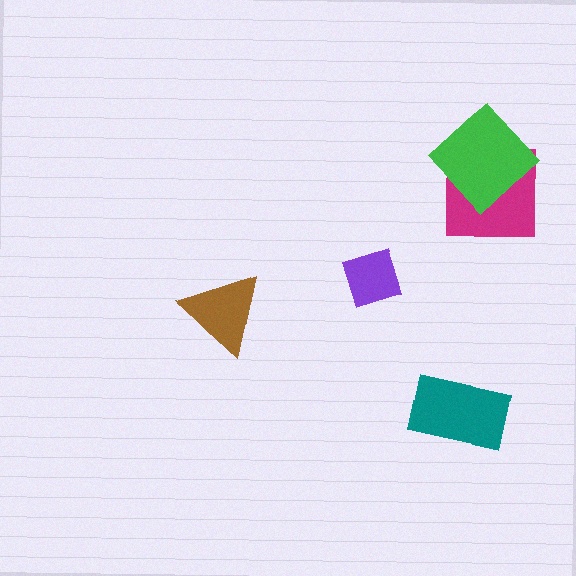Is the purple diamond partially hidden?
No, no other shape covers it.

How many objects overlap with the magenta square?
1 object overlaps with the magenta square.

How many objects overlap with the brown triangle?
0 objects overlap with the brown triangle.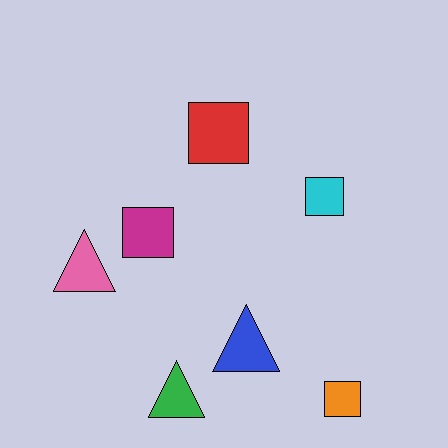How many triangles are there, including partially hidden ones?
There are 3 triangles.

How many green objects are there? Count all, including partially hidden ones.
There is 1 green object.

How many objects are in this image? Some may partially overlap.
There are 7 objects.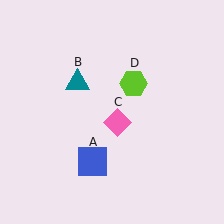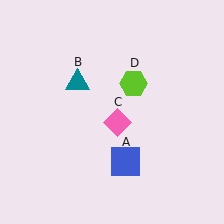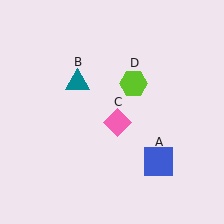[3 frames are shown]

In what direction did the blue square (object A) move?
The blue square (object A) moved right.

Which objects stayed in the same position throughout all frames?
Teal triangle (object B) and pink diamond (object C) and lime hexagon (object D) remained stationary.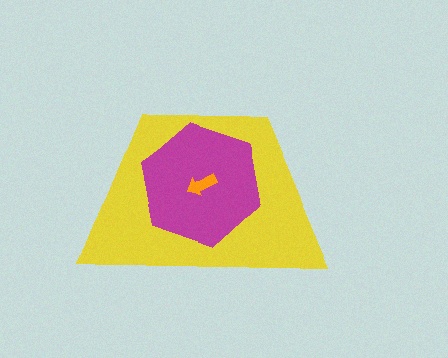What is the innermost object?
The orange arrow.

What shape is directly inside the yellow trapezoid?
The magenta hexagon.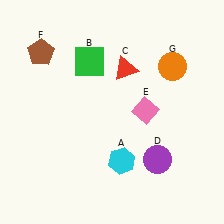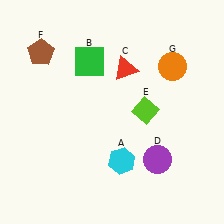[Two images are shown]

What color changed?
The diamond (E) changed from pink in Image 1 to lime in Image 2.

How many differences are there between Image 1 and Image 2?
There is 1 difference between the two images.